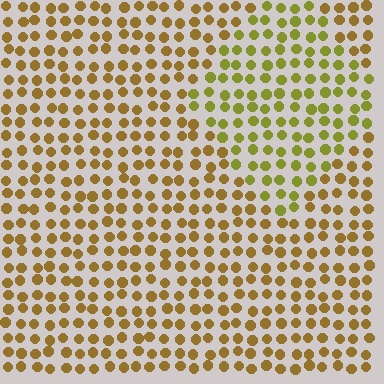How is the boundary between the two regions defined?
The boundary is defined purely by a slight shift in hue (about 30 degrees). Spacing, size, and orientation are identical on both sides.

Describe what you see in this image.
The image is filled with small brown elements in a uniform arrangement. A diamond-shaped region is visible where the elements are tinted to a slightly different hue, forming a subtle color boundary.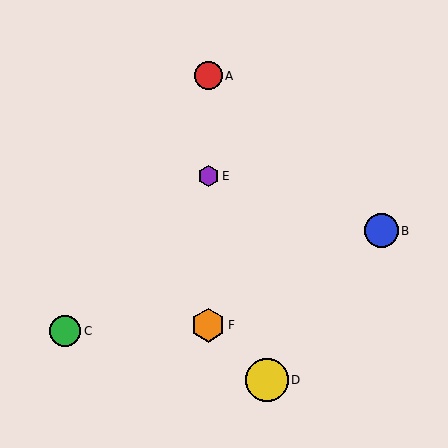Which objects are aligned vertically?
Objects A, E, F are aligned vertically.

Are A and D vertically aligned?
No, A is at x≈208 and D is at x≈267.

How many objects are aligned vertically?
3 objects (A, E, F) are aligned vertically.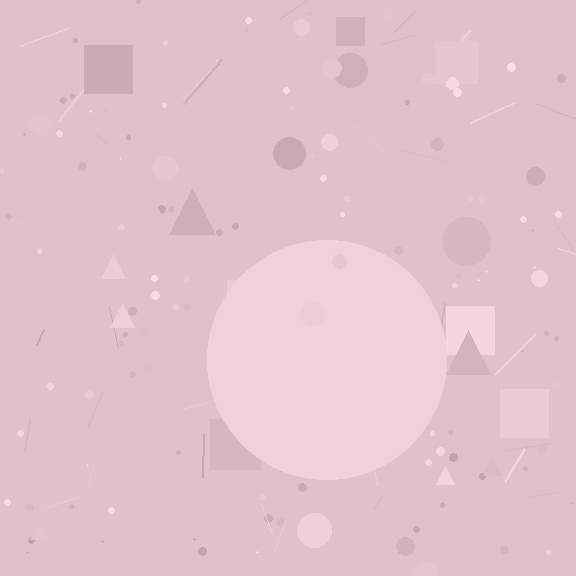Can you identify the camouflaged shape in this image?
The camouflaged shape is a circle.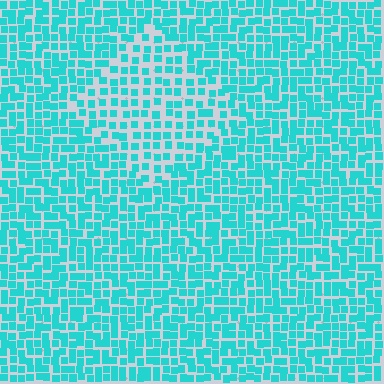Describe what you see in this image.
The image contains small cyan elements arranged at two different densities. A diamond-shaped region is visible where the elements are less densely packed than the surrounding area.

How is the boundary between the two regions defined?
The boundary is defined by a change in element density (approximately 1.6x ratio). All elements are the same color, size, and shape.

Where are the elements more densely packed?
The elements are more densely packed outside the diamond boundary.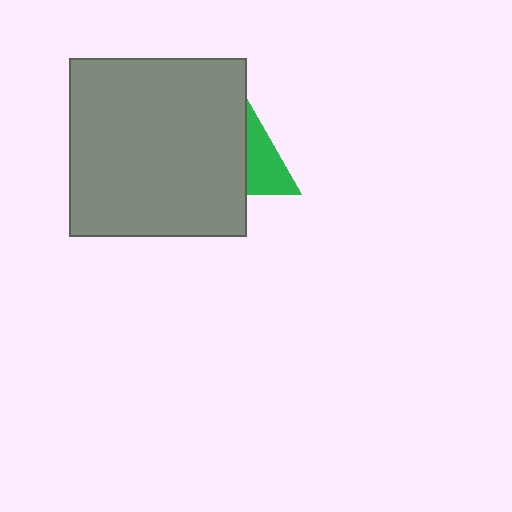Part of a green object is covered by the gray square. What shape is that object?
It is a triangle.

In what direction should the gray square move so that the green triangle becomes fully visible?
The gray square should move left. That is the shortest direction to clear the overlap and leave the green triangle fully visible.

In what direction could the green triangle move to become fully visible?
The green triangle could move right. That would shift it out from behind the gray square entirely.